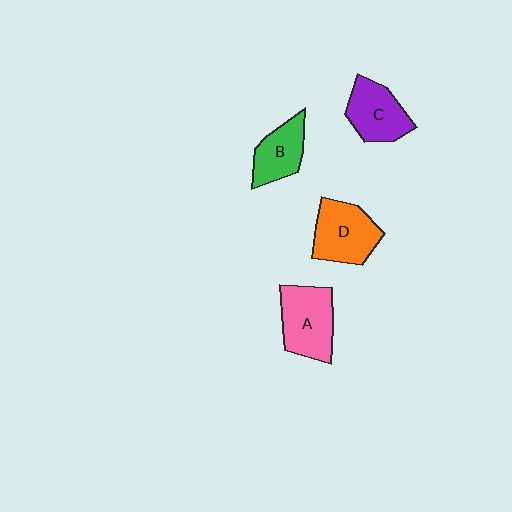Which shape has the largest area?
Shape A (pink).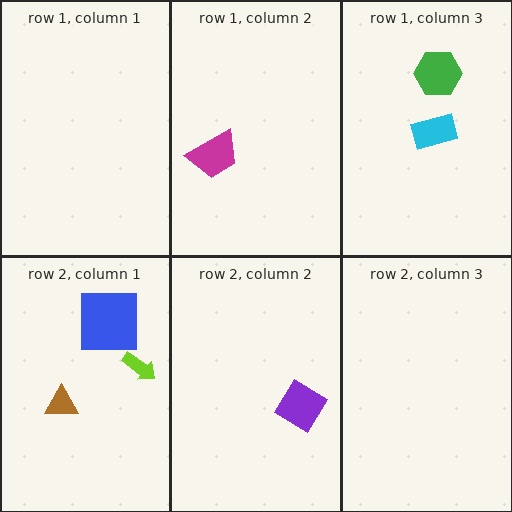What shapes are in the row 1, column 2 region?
The magenta trapezoid.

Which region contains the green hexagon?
The row 1, column 3 region.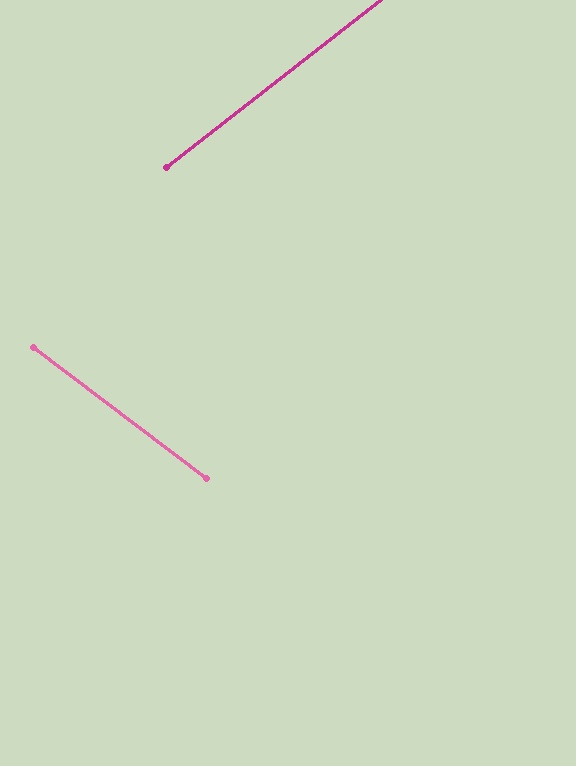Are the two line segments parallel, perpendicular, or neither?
Neither parallel nor perpendicular — they differ by about 75°.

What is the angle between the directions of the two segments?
Approximately 75 degrees.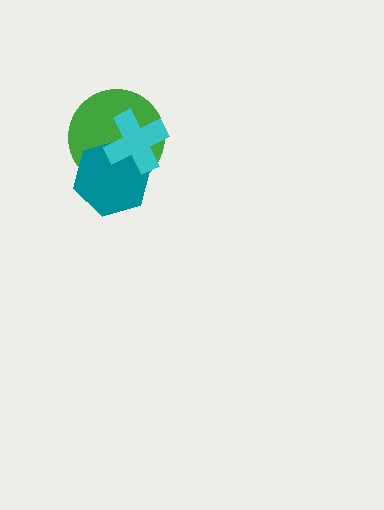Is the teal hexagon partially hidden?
Yes, it is partially covered by another shape.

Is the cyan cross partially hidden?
No, no other shape covers it.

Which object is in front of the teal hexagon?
The cyan cross is in front of the teal hexagon.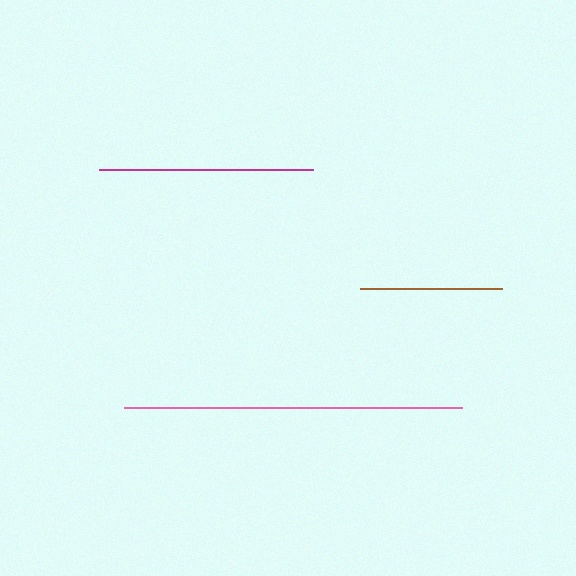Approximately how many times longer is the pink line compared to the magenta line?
The pink line is approximately 1.6 times the length of the magenta line.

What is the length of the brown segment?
The brown segment is approximately 142 pixels long.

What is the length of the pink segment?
The pink segment is approximately 338 pixels long.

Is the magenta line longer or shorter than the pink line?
The pink line is longer than the magenta line.